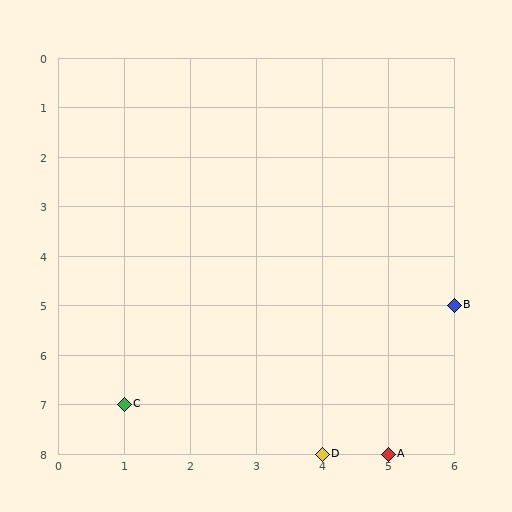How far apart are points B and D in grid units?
Points B and D are 2 columns and 3 rows apart (about 3.6 grid units diagonally).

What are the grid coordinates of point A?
Point A is at grid coordinates (5, 8).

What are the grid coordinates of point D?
Point D is at grid coordinates (4, 8).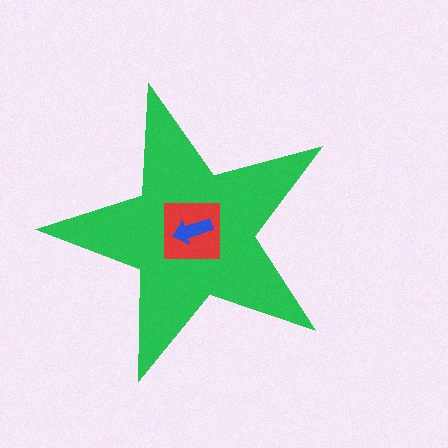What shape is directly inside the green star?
The red square.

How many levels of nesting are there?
3.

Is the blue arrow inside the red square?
Yes.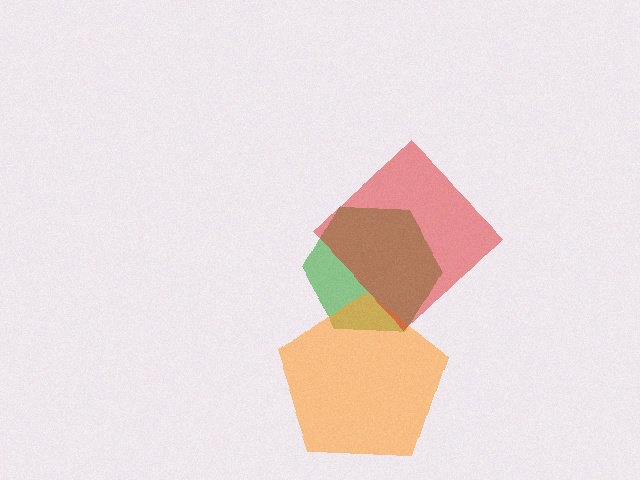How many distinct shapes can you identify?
There are 3 distinct shapes: a green hexagon, an orange pentagon, a red diamond.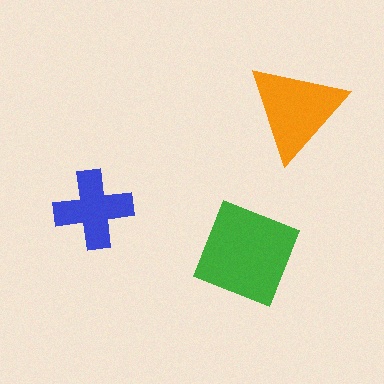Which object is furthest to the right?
The orange triangle is rightmost.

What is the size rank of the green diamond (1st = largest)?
1st.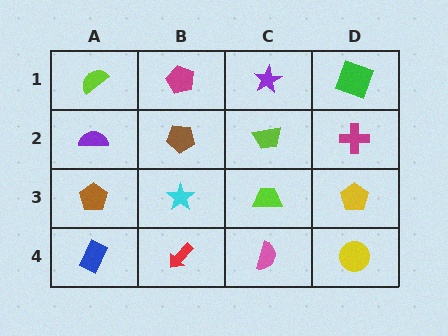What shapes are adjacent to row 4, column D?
A yellow pentagon (row 3, column D), a pink semicircle (row 4, column C).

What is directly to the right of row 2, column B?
A lime trapezoid.